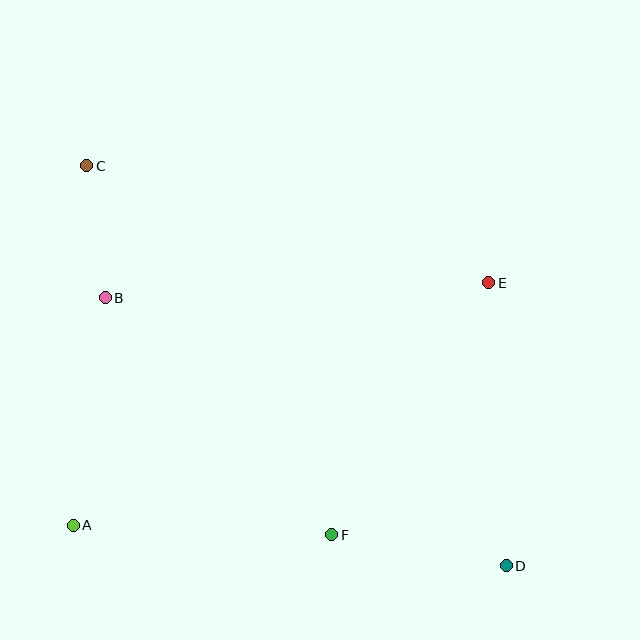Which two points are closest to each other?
Points B and C are closest to each other.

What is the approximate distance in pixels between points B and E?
The distance between B and E is approximately 384 pixels.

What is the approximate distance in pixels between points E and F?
The distance between E and F is approximately 297 pixels.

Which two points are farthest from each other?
Points C and D are farthest from each other.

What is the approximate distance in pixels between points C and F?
The distance between C and F is approximately 443 pixels.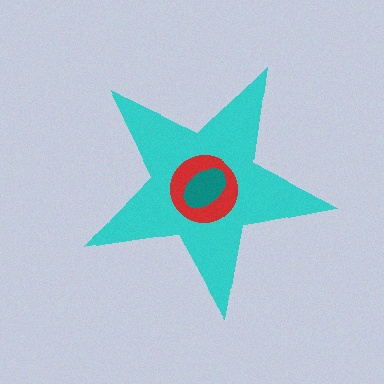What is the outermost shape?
The cyan star.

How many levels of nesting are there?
3.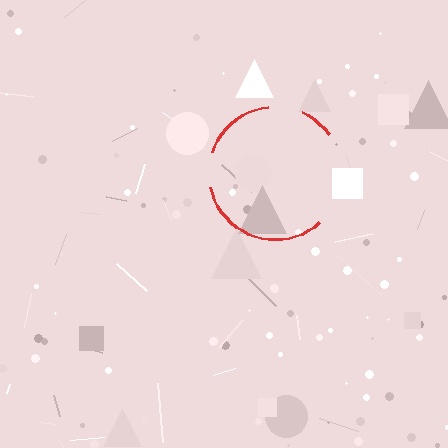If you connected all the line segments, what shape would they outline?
They would outline a circle.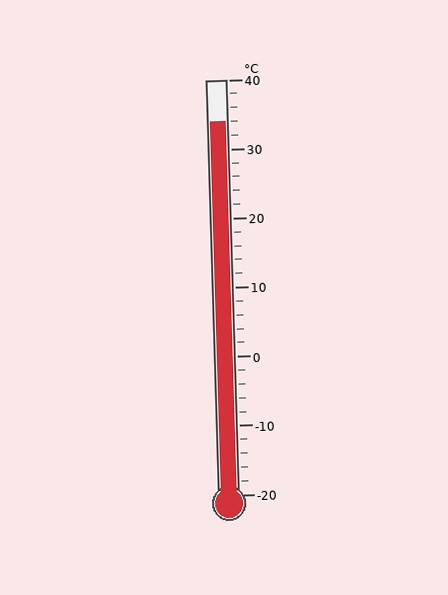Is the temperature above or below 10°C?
The temperature is above 10°C.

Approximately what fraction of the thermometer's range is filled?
The thermometer is filled to approximately 90% of its range.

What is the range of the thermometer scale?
The thermometer scale ranges from -20°C to 40°C.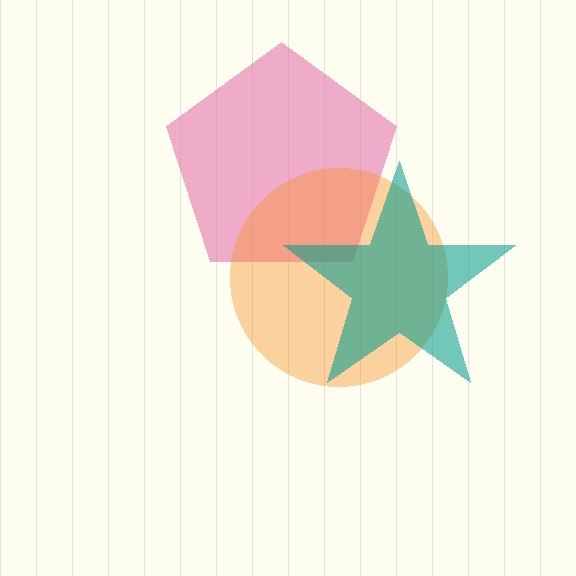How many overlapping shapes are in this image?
There are 3 overlapping shapes in the image.